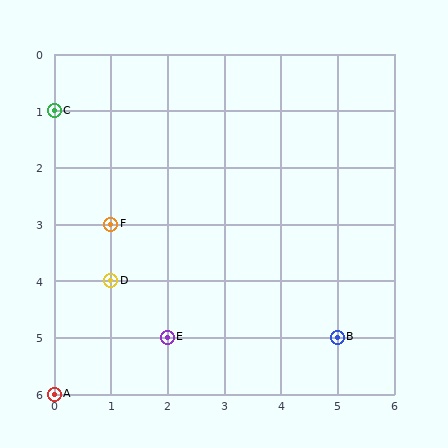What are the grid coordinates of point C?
Point C is at grid coordinates (0, 1).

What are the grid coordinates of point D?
Point D is at grid coordinates (1, 4).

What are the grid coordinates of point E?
Point E is at grid coordinates (2, 5).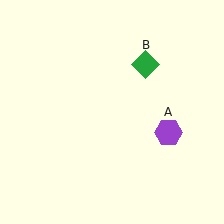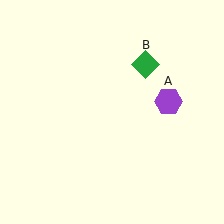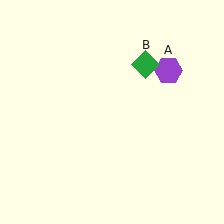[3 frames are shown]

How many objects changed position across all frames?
1 object changed position: purple hexagon (object A).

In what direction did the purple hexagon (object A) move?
The purple hexagon (object A) moved up.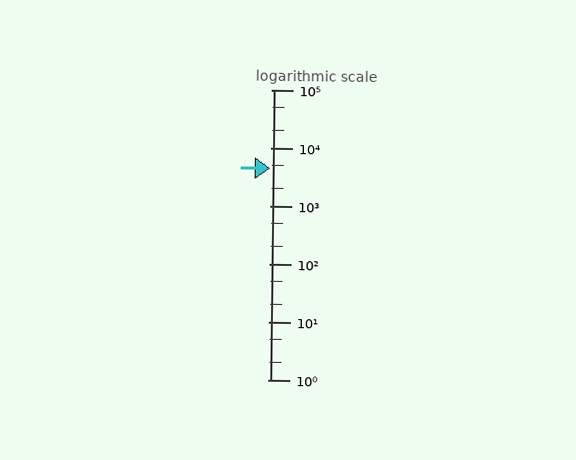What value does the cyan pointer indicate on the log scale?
The pointer indicates approximately 4400.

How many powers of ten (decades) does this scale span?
The scale spans 5 decades, from 1 to 100000.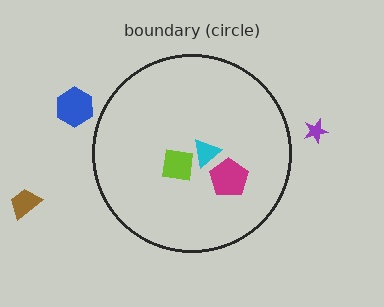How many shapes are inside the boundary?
3 inside, 3 outside.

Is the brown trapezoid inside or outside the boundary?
Outside.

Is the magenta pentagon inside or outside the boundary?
Inside.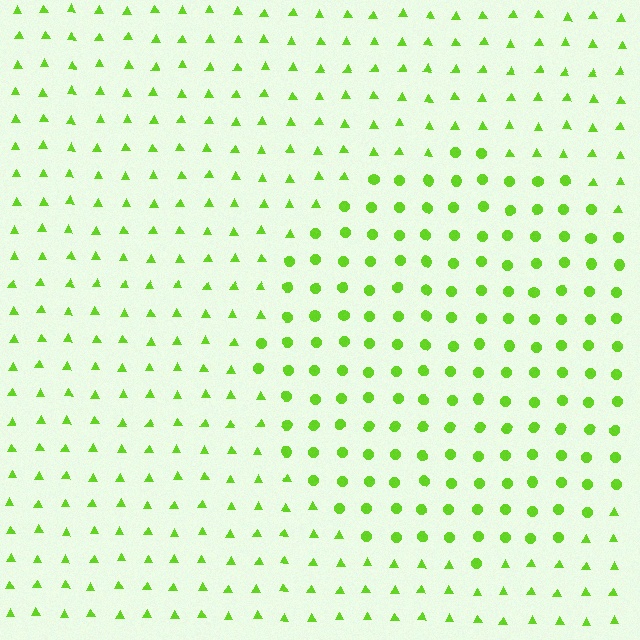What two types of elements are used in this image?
The image uses circles inside the circle region and triangles outside it.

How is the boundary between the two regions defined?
The boundary is defined by a change in element shape: circles inside vs. triangles outside. All elements share the same color and spacing.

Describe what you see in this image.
The image is filled with small lime elements arranged in a uniform grid. A circle-shaped region contains circles, while the surrounding area contains triangles. The boundary is defined purely by the change in element shape.